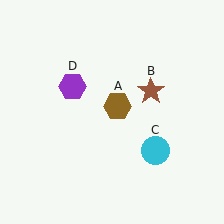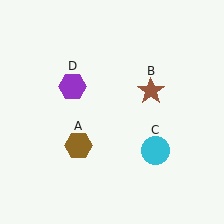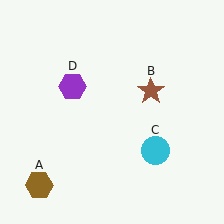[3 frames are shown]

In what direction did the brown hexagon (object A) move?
The brown hexagon (object A) moved down and to the left.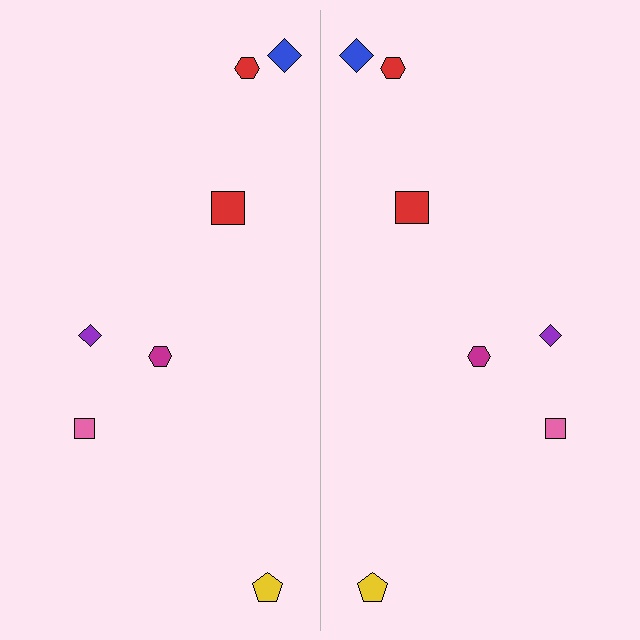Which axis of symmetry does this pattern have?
The pattern has a vertical axis of symmetry running through the center of the image.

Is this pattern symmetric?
Yes, this pattern has bilateral (reflection) symmetry.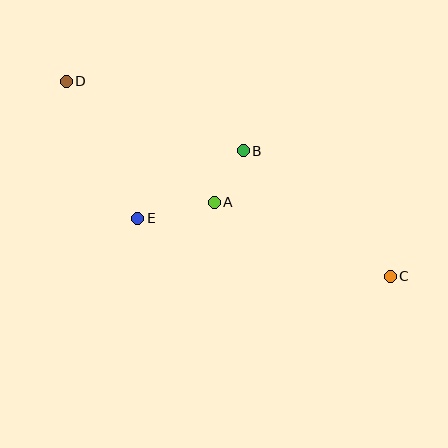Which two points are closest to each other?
Points A and B are closest to each other.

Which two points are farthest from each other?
Points C and D are farthest from each other.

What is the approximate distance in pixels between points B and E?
The distance between B and E is approximately 125 pixels.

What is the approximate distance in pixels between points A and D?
The distance between A and D is approximately 191 pixels.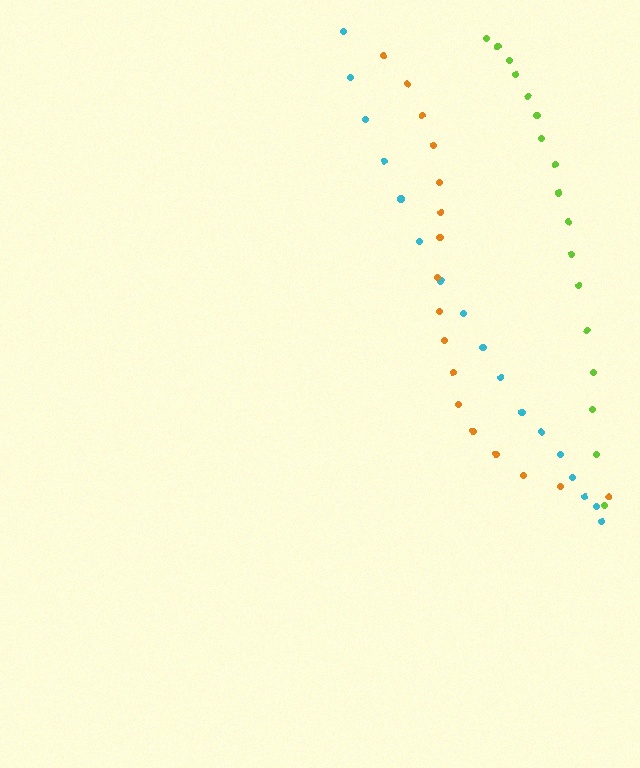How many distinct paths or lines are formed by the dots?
There are 3 distinct paths.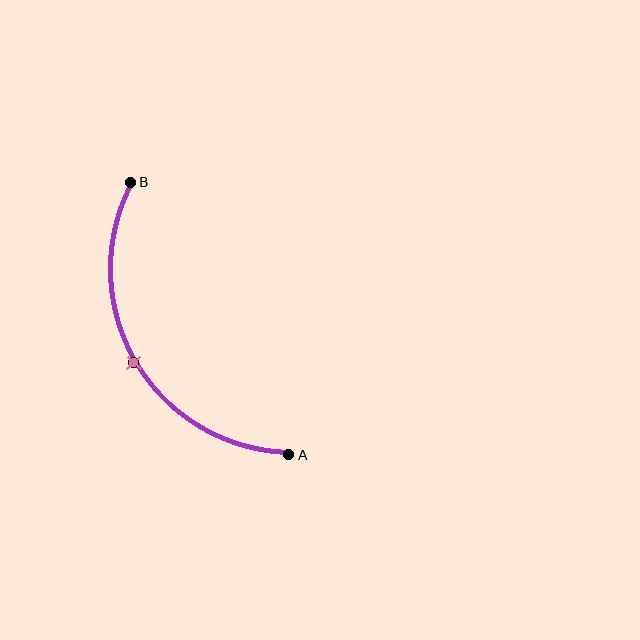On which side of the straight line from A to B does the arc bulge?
The arc bulges to the left of the straight line connecting A and B.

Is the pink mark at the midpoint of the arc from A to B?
Yes. The pink mark lies on the arc at equal arc-length from both A and B — it is the arc midpoint.